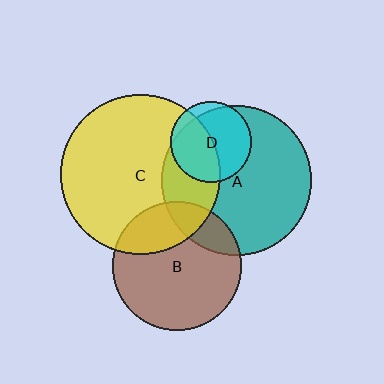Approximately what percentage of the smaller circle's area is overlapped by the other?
Approximately 25%.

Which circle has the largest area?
Circle C (yellow).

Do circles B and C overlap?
Yes.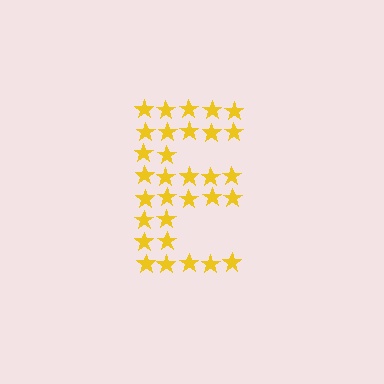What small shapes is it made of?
It is made of small stars.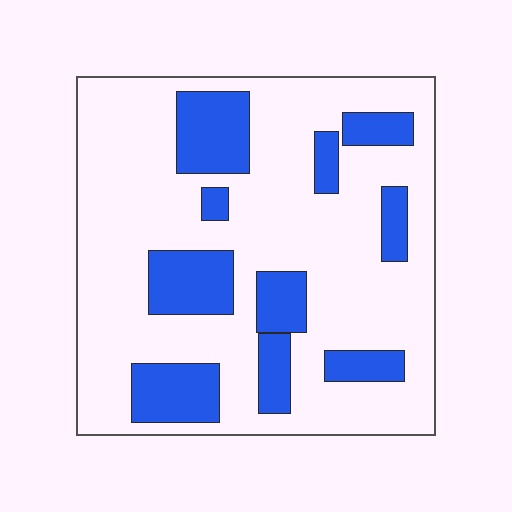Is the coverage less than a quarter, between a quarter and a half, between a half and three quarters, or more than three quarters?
Between a quarter and a half.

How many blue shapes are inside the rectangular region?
10.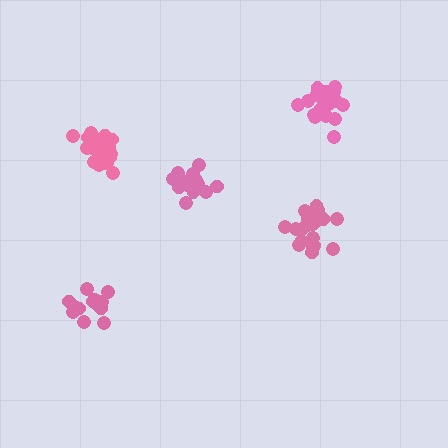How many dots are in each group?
Group 1: 18 dots, Group 2: 15 dots, Group 3: 19 dots, Group 4: 18 dots, Group 5: 20 dots (90 total).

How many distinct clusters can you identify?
There are 5 distinct clusters.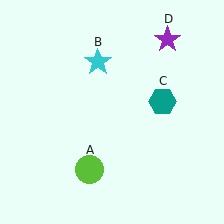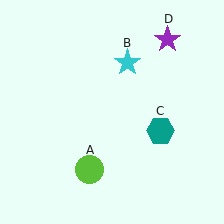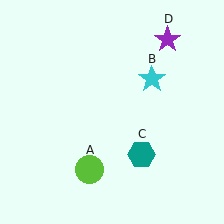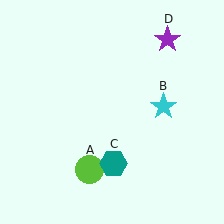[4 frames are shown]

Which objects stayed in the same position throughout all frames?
Lime circle (object A) and purple star (object D) remained stationary.